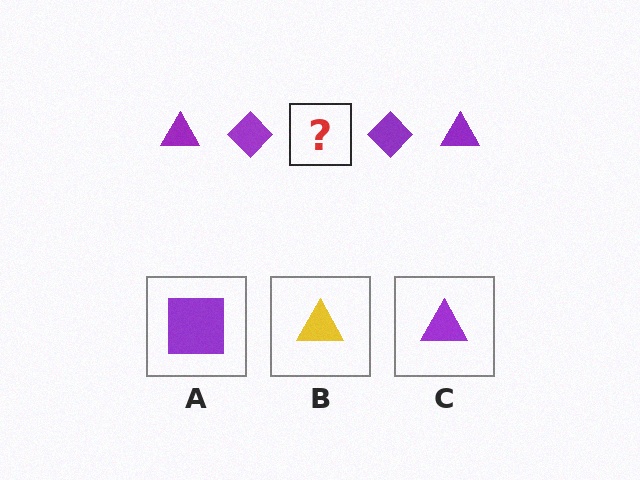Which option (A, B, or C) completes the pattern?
C.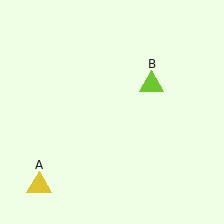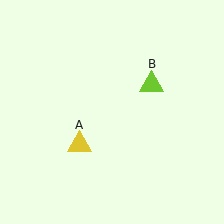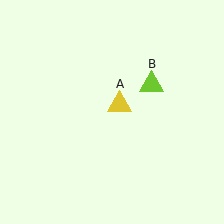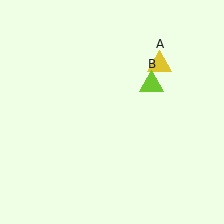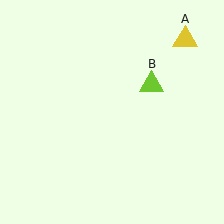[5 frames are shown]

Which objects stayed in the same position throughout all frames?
Lime triangle (object B) remained stationary.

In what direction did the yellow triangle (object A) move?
The yellow triangle (object A) moved up and to the right.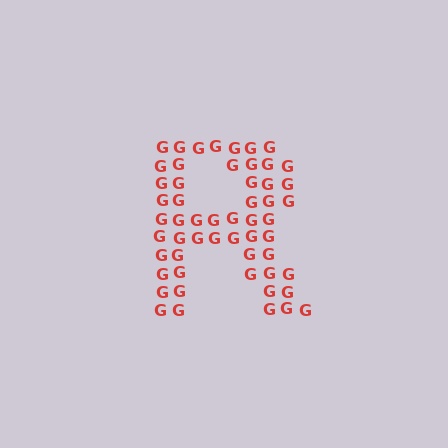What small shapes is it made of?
It is made of small letter G's.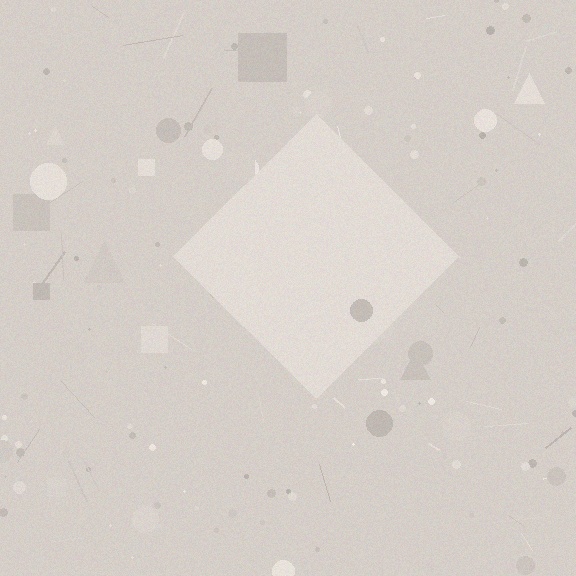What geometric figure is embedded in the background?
A diamond is embedded in the background.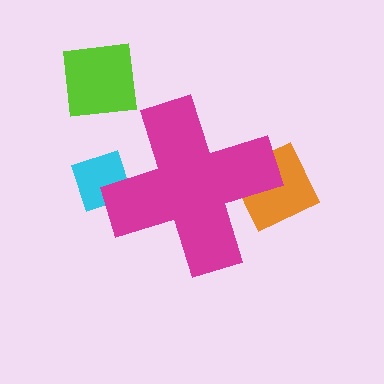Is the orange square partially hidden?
Yes, the orange square is partially hidden behind the magenta cross.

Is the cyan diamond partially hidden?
Yes, the cyan diamond is partially hidden behind the magenta cross.